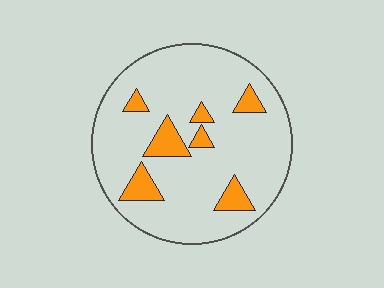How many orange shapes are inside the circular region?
7.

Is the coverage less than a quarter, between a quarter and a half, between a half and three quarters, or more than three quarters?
Less than a quarter.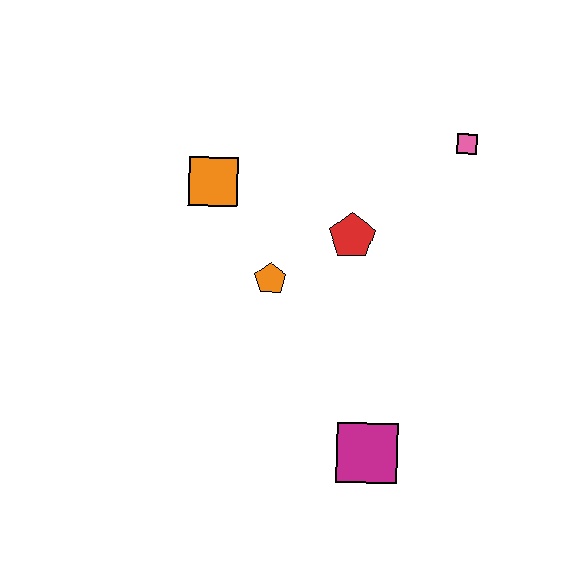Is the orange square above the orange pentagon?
Yes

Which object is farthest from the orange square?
The magenta square is farthest from the orange square.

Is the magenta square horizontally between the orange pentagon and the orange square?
No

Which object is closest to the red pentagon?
The orange pentagon is closest to the red pentagon.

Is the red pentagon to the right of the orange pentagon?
Yes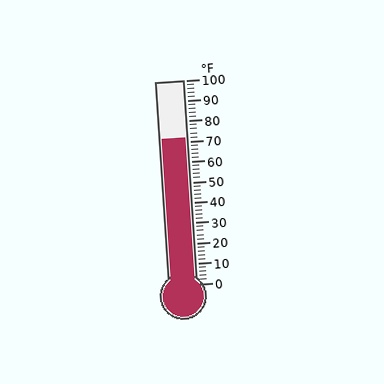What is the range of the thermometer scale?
The thermometer scale ranges from 0°F to 100°F.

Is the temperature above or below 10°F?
The temperature is above 10°F.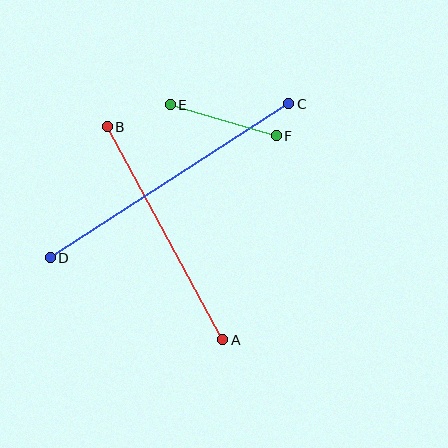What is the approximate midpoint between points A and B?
The midpoint is at approximately (165, 233) pixels.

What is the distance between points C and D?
The distance is approximately 284 pixels.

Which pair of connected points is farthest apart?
Points C and D are farthest apart.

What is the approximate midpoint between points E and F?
The midpoint is at approximately (223, 120) pixels.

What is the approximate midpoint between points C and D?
The midpoint is at approximately (169, 181) pixels.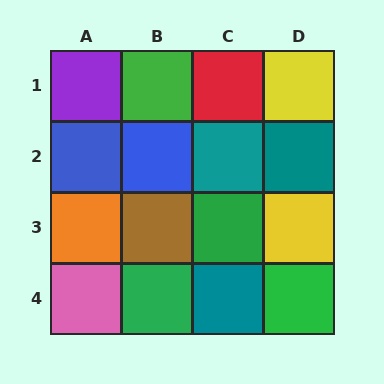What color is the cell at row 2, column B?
Blue.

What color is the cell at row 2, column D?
Teal.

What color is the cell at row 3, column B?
Brown.